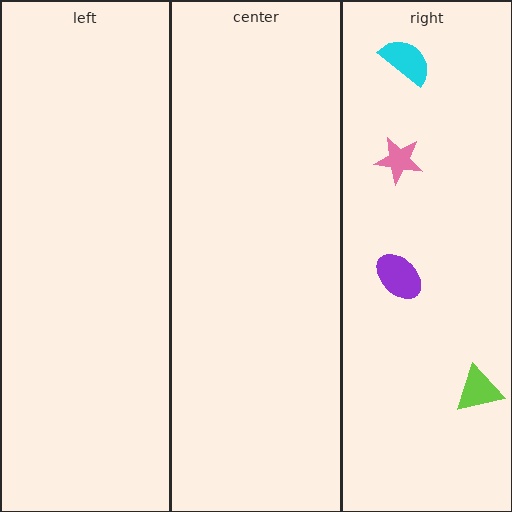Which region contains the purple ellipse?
The right region.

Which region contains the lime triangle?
The right region.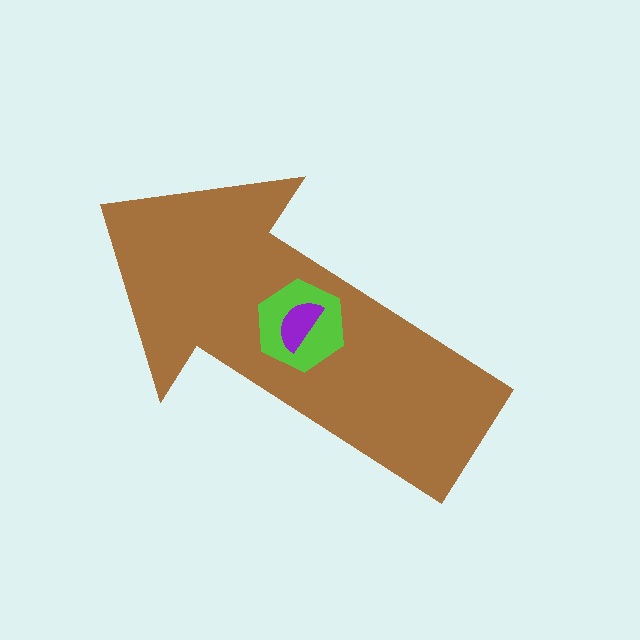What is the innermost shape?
The purple semicircle.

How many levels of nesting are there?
3.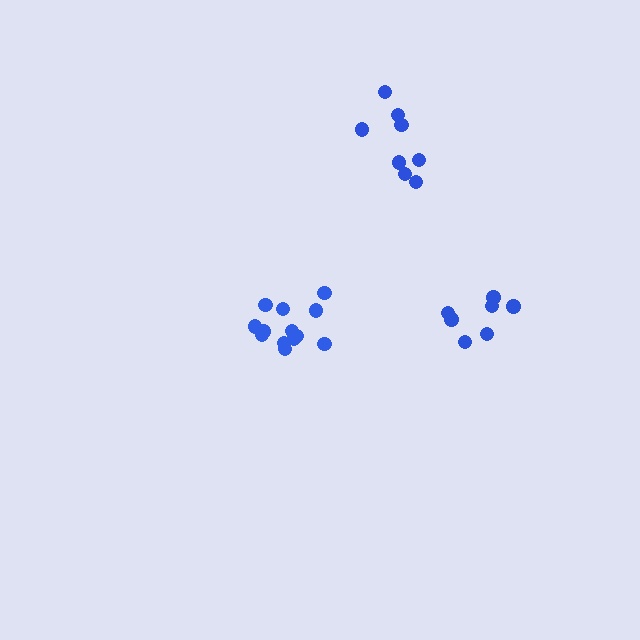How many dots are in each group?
Group 1: 8 dots, Group 2: 13 dots, Group 3: 7 dots (28 total).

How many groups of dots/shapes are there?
There are 3 groups.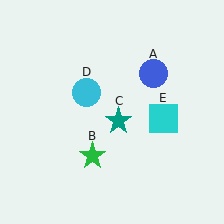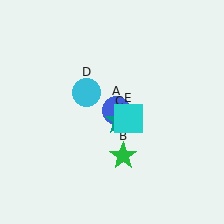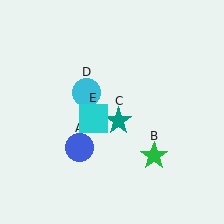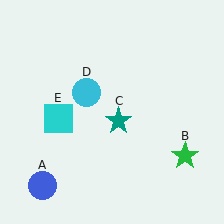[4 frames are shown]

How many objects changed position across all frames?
3 objects changed position: blue circle (object A), green star (object B), cyan square (object E).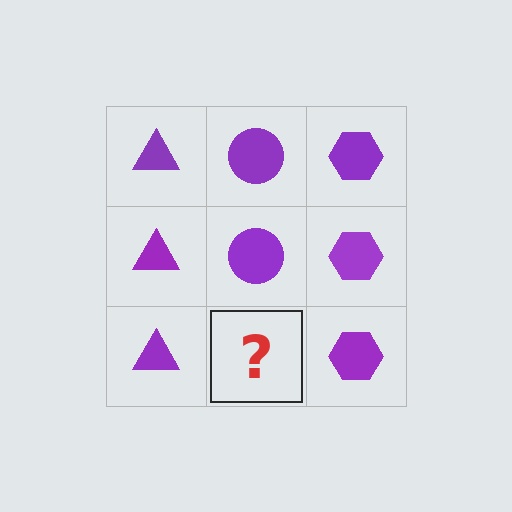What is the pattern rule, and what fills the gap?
The rule is that each column has a consistent shape. The gap should be filled with a purple circle.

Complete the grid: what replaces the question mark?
The question mark should be replaced with a purple circle.